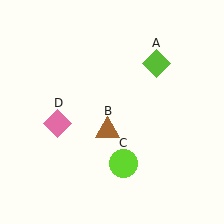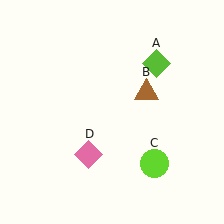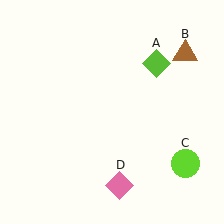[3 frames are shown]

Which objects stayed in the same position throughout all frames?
Lime diamond (object A) remained stationary.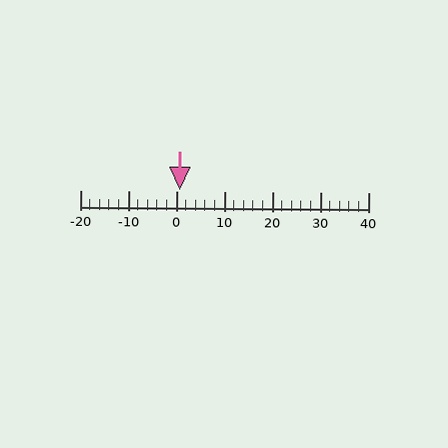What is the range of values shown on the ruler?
The ruler shows values from -20 to 40.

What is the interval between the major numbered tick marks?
The major tick marks are spaced 10 units apart.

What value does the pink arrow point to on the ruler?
The pink arrow points to approximately 1.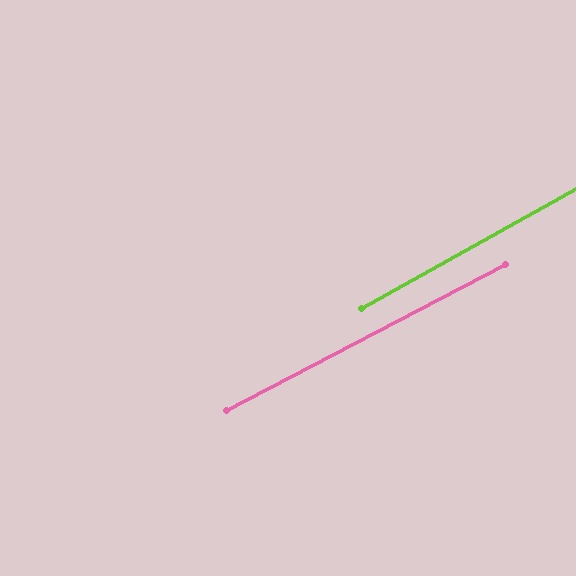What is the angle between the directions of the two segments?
Approximately 2 degrees.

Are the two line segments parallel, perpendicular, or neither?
Parallel — their directions differ by only 1.5°.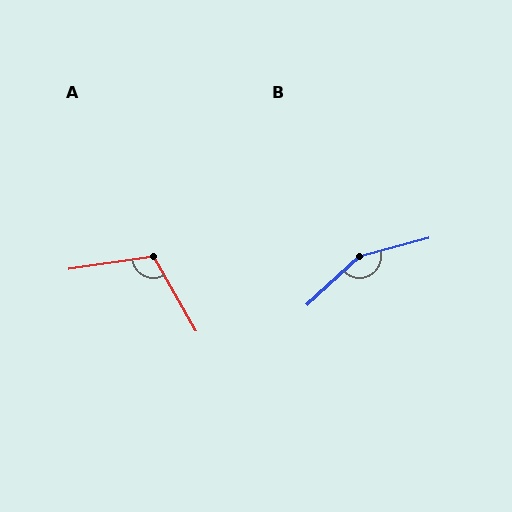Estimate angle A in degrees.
Approximately 111 degrees.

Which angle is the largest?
B, at approximately 153 degrees.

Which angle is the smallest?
A, at approximately 111 degrees.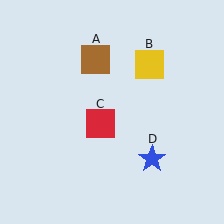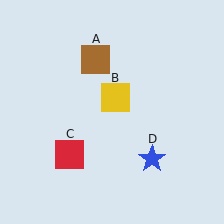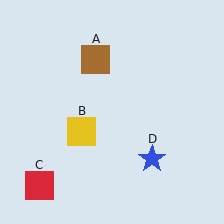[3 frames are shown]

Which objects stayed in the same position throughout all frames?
Brown square (object A) and blue star (object D) remained stationary.